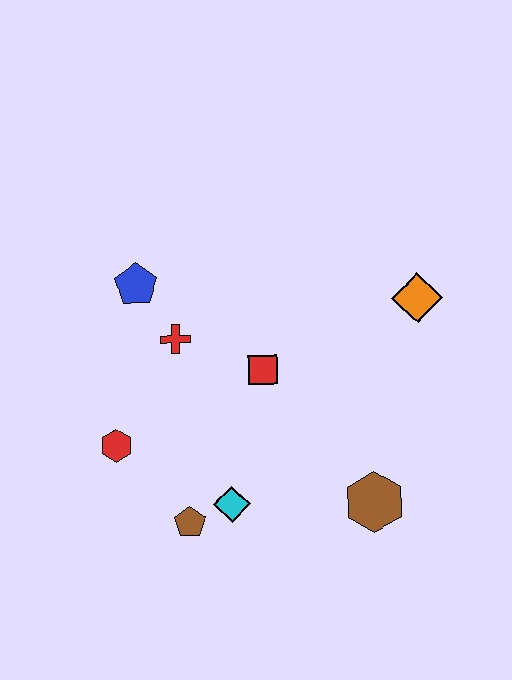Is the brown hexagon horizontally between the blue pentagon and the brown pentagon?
No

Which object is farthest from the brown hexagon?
The blue pentagon is farthest from the brown hexagon.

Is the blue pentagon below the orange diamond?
No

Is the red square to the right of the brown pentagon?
Yes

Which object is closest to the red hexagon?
The brown pentagon is closest to the red hexagon.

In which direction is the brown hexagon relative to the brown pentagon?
The brown hexagon is to the right of the brown pentagon.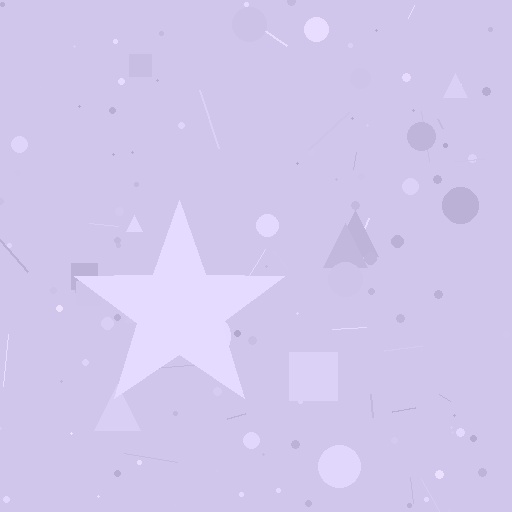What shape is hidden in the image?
A star is hidden in the image.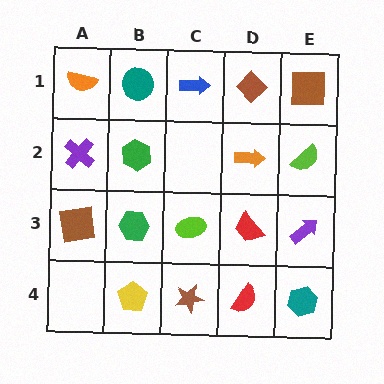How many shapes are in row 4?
4 shapes.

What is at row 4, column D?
A red semicircle.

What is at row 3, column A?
A brown square.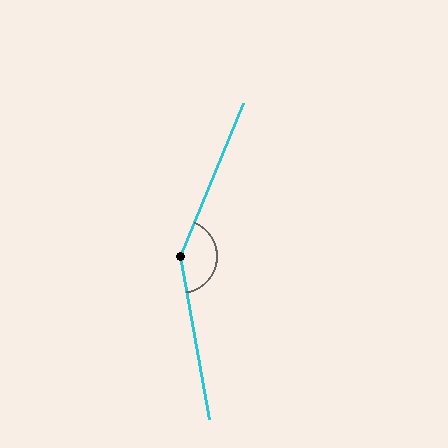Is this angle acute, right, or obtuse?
It is obtuse.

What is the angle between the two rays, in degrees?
Approximately 147 degrees.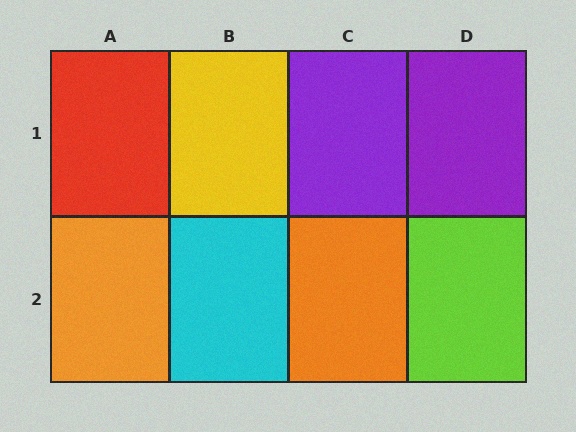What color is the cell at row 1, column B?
Yellow.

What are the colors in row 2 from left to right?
Orange, cyan, orange, lime.